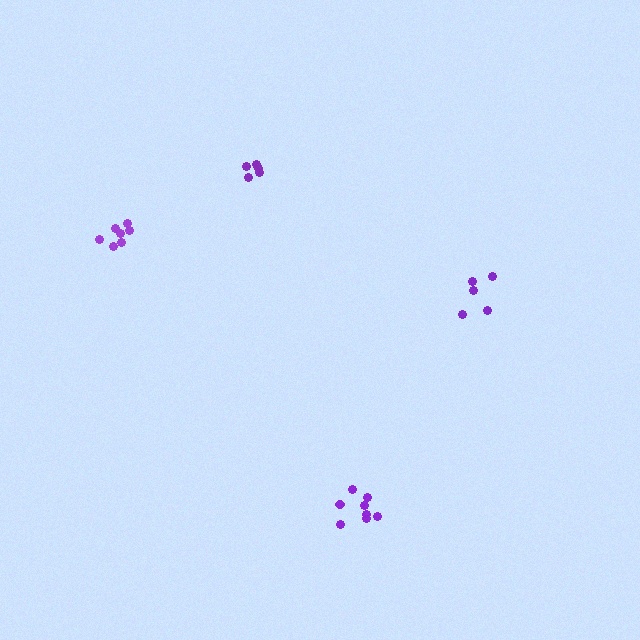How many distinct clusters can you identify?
There are 4 distinct clusters.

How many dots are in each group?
Group 1: 7 dots, Group 2: 8 dots, Group 3: 5 dots, Group 4: 5 dots (25 total).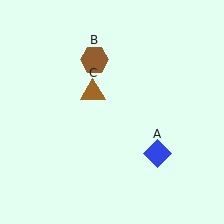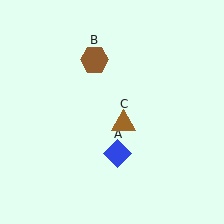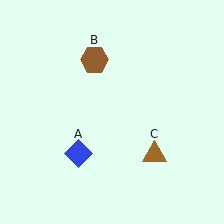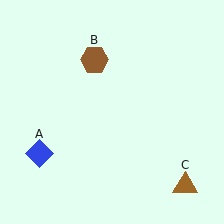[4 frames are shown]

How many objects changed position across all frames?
2 objects changed position: blue diamond (object A), brown triangle (object C).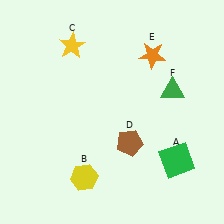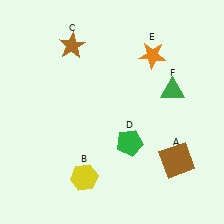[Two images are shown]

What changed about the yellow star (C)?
In Image 1, C is yellow. In Image 2, it changed to brown.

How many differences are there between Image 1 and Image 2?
There are 3 differences between the two images.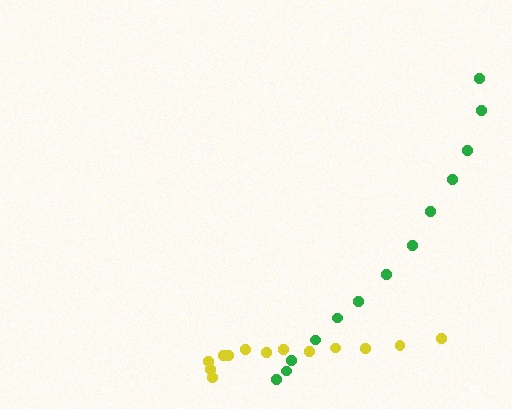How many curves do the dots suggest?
There are 2 distinct paths.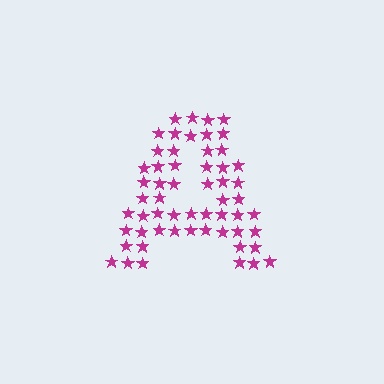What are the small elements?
The small elements are stars.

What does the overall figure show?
The overall figure shows the letter A.